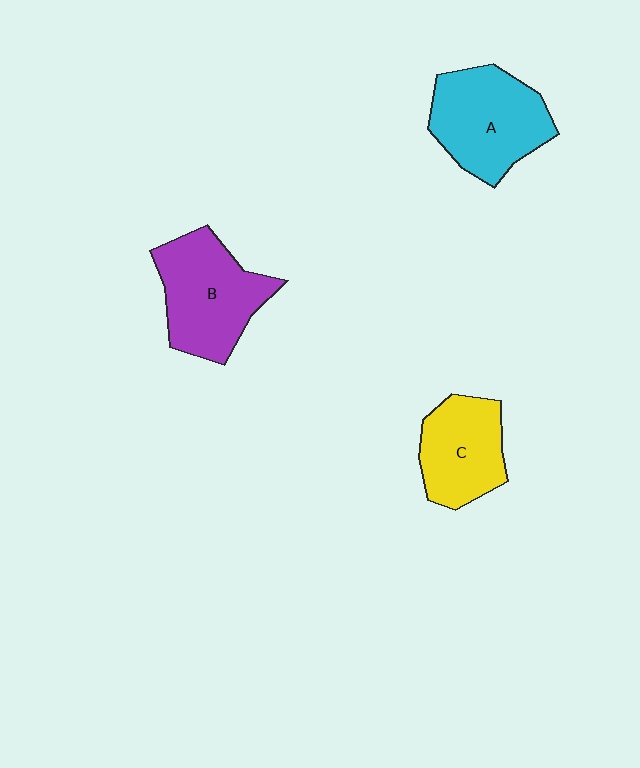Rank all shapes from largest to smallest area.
From largest to smallest: A (cyan), B (purple), C (yellow).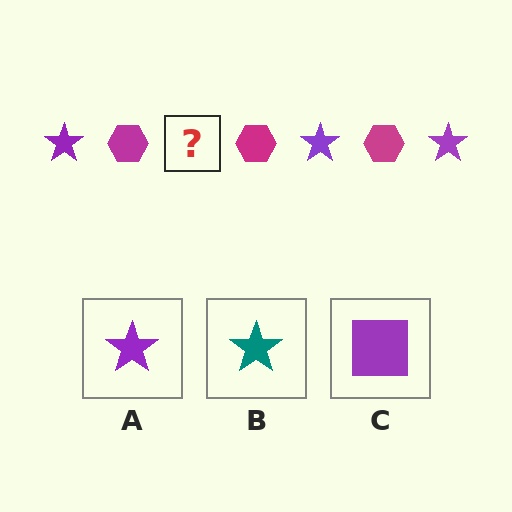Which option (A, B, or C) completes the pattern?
A.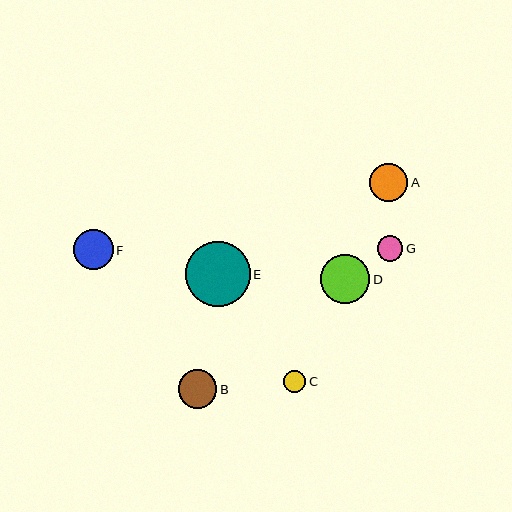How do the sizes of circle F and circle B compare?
Circle F and circle B are approximately the same size.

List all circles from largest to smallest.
From largest to smallest: E, D, F, A, B, G, C.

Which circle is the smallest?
Circle C is the smallest with a size of approximately 22 pixels.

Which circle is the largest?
Circle E is the largest with a size of approximately 65 pixels.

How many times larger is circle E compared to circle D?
Circle E is approximately 1.3 times the size of circle D.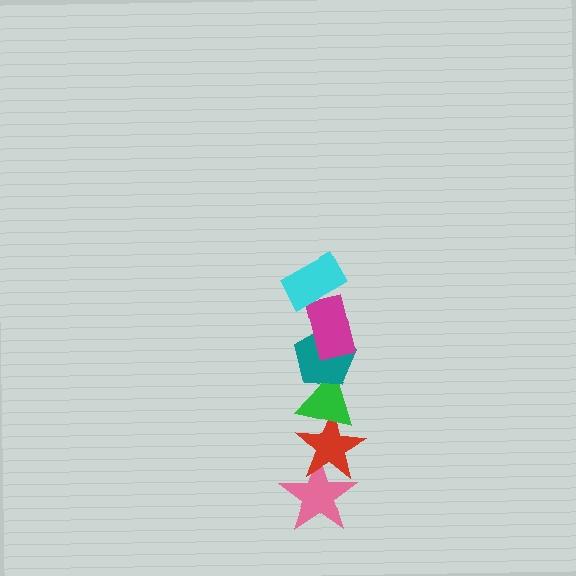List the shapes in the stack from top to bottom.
From top to bottom: the cyan rectangle, the magenta rectangle, the teal pentagon, the green triangle, the red star, the pink star.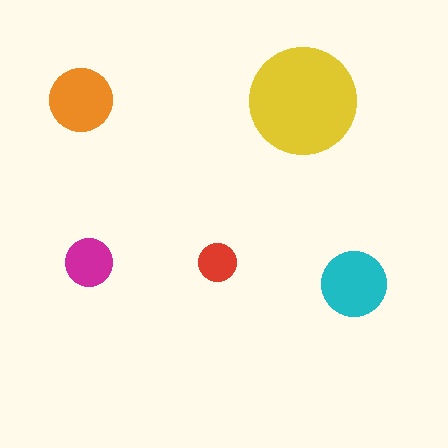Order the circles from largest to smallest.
the yellow one, the cyan one, the orange one, the magenta one, the red one.